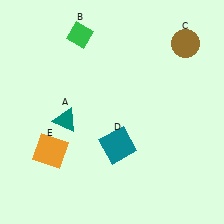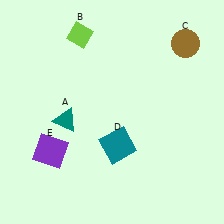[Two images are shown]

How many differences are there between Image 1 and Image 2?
There are 2 differences between the two images.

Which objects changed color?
B changed from green to lime. E changed from orange to purple.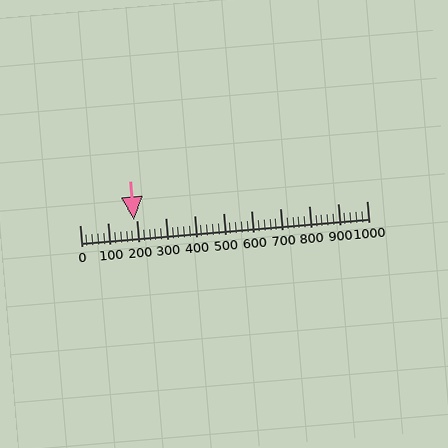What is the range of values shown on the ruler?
The ruler shows values from 0 to 1000.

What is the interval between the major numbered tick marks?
The major tick marks are spaced 100 units apart.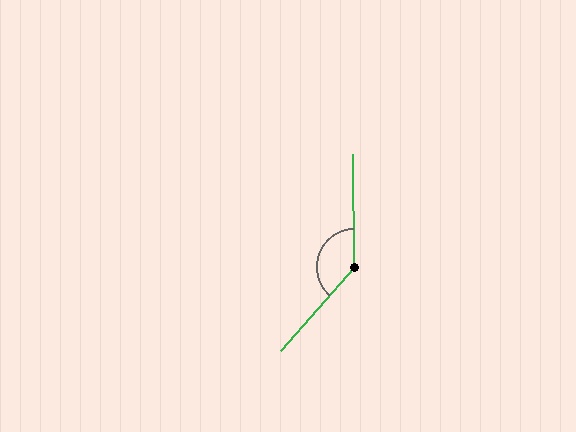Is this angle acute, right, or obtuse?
It is obtuse.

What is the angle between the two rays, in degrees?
Approximately 138 degrees.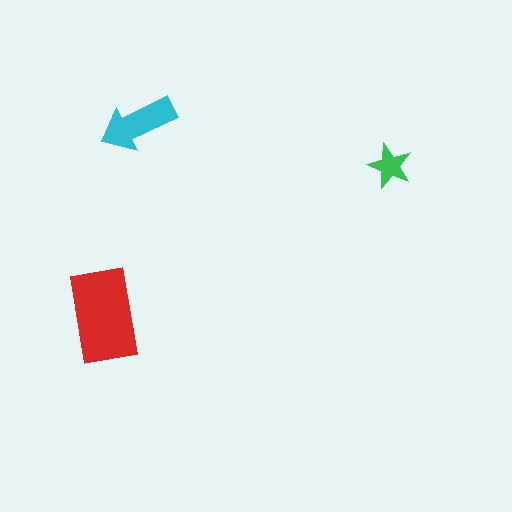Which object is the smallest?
The green star.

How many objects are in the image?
There are 3 objects in the image.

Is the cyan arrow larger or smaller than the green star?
Larger.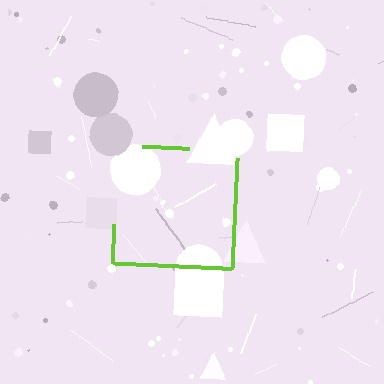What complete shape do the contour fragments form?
The contour fragments form a square.